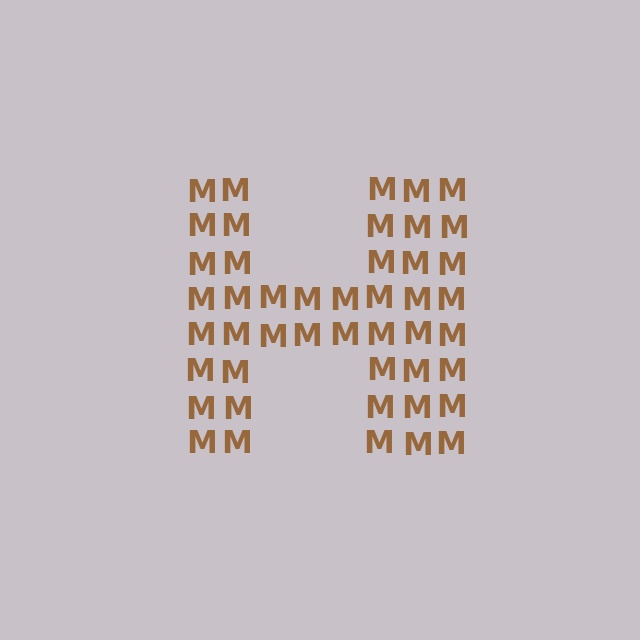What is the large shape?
The large shape is the letter H.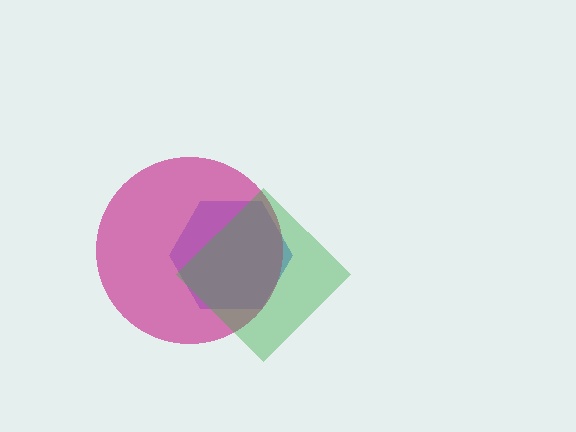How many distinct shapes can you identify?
There are 3 distinct shapes: a blue hexagon, a magenta circle, a green diamond.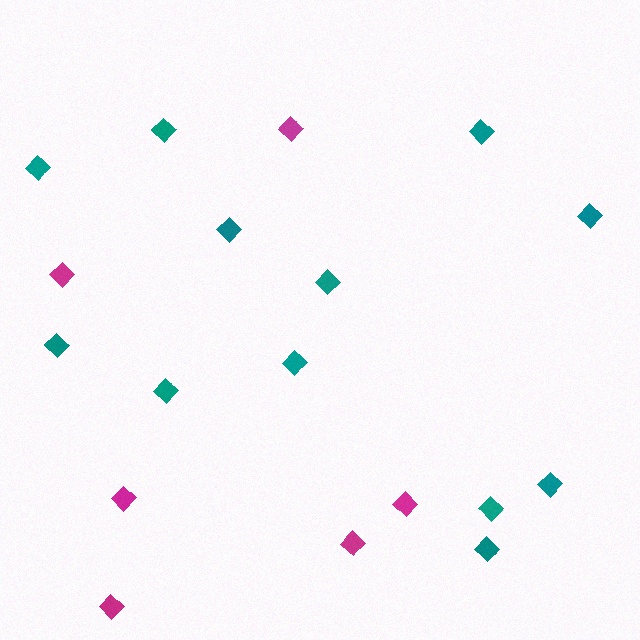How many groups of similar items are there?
There are 2 groups: one group of magenta diamonds (6) and one group of teal diamonds (12).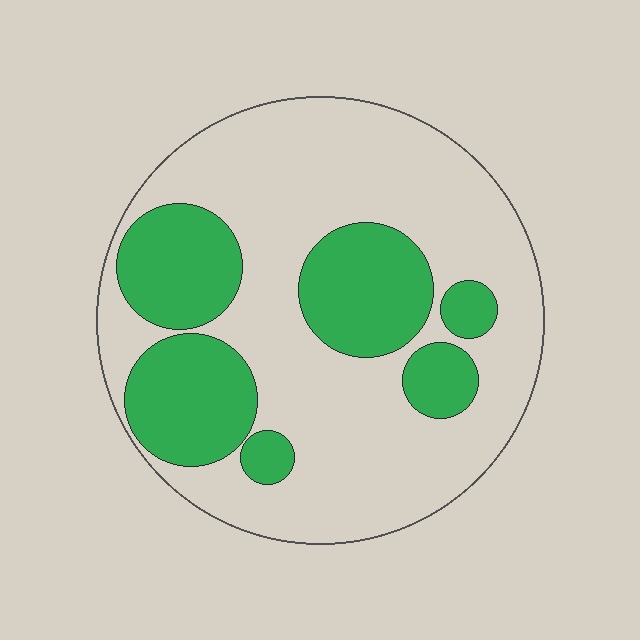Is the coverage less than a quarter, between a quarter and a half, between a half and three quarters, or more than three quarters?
Between a quarter and a half.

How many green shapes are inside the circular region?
6.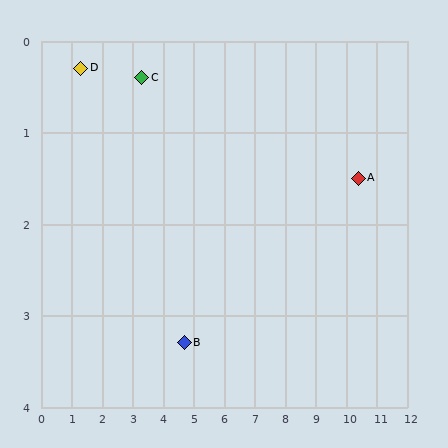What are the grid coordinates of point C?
Point C is at approximately (3.3, 0.4).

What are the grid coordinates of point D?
Point D is at approximately (1.3, 0.3).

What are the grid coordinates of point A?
Point A is at approximately (10.4, 1.5).